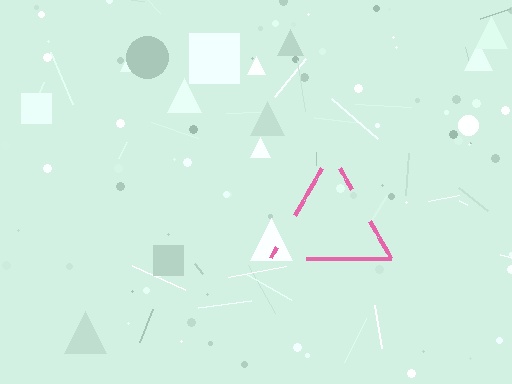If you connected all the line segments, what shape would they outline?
They would outline a triangle.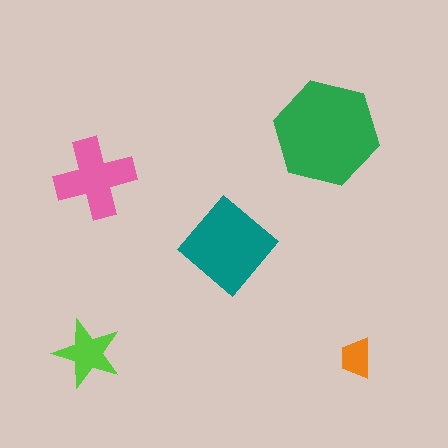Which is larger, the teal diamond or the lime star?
The teal diamond.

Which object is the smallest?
The orange trapezoid.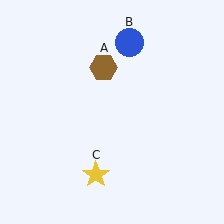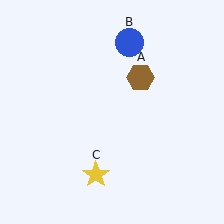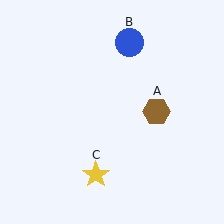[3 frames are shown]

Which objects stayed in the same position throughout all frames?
Blue circle (object B) and yellow star (object C) remained stationary.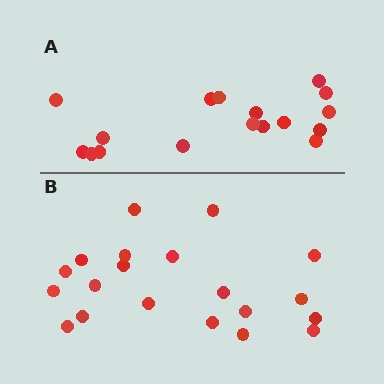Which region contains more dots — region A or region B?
Region B (the bottom region) has more dots.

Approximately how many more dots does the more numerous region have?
Region B has just a few more — roughly 2 or 3 more dots than region A.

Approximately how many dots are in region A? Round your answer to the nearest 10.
About 20 dots. (The exact count is 17, which rounds to 20.)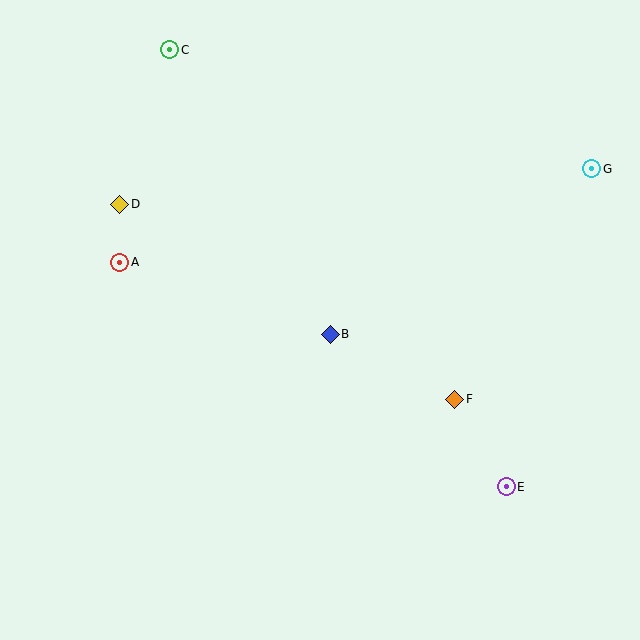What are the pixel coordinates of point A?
Point A is at (120, 262).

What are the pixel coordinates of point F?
Point F is at (455, 399).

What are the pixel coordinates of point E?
Point E is at (506, 487).